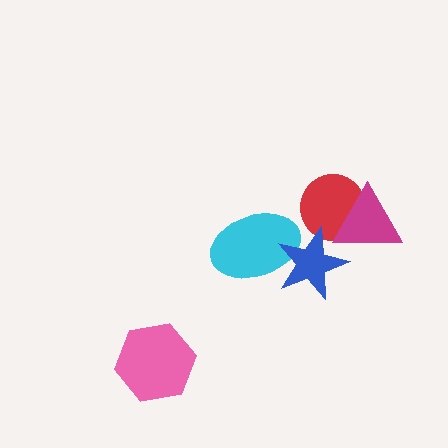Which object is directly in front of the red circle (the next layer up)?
The magenta triangle is directly in front of the red circle.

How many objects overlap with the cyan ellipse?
1 object overlaps with the cyan ellipse.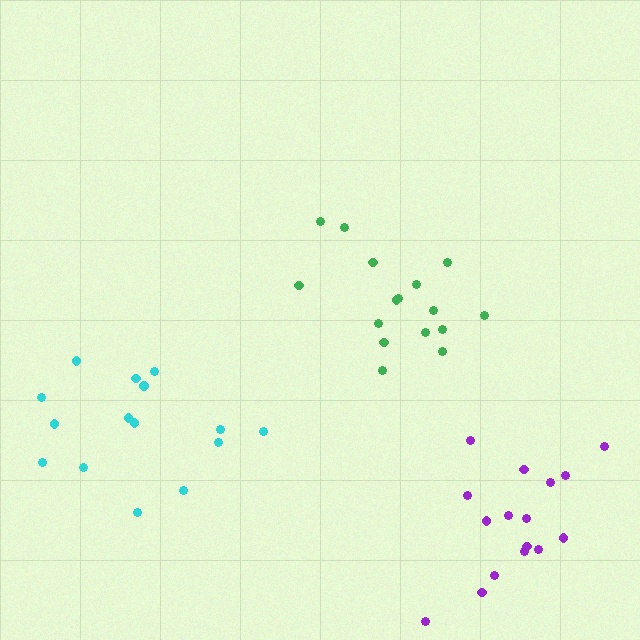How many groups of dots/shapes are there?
There are 3 groups.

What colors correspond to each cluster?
The clusters are colored: cyan, green, purple.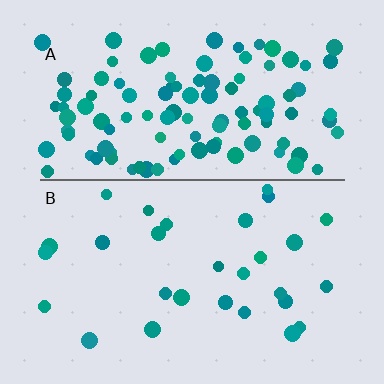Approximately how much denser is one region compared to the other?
Approximately 3.8× — region A over region B.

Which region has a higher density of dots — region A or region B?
A (the top).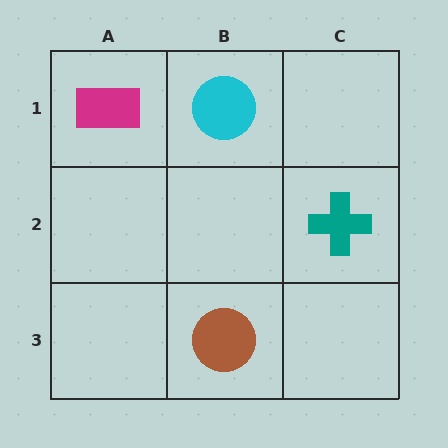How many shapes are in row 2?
1 shape.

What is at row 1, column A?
A magenta rectangle.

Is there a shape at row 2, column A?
No, that cell is empty.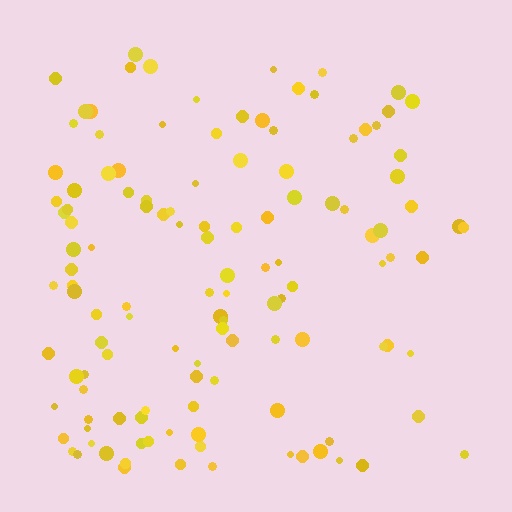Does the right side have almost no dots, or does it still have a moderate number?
Still a moderate number, just noticeably fewer than the left.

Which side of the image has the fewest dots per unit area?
The right.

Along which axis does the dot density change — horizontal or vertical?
Horizontal.